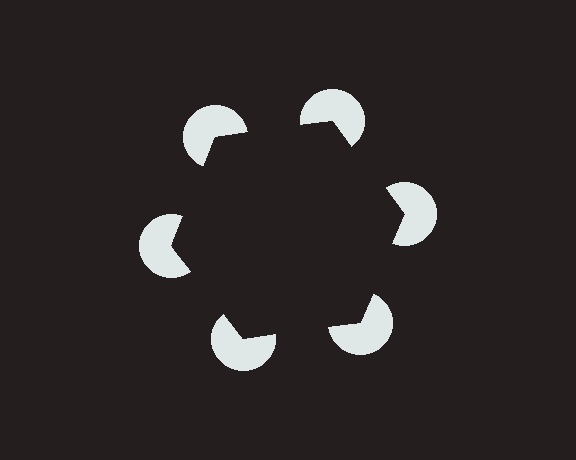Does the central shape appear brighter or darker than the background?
It typically appears slightly darker than the background, even though no actual brightness change is drawn.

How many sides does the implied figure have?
6 sides.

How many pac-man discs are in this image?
There are 6 — one at each vertex of the illusory hexagon.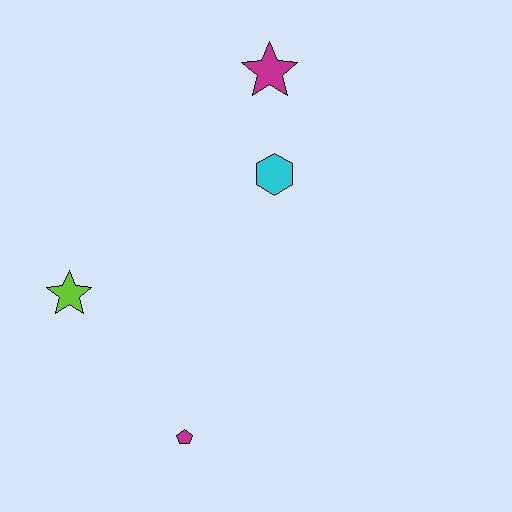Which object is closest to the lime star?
The magenta pentagon is closest to the lime star.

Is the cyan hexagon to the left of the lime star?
No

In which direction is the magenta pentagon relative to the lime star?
The magenta pentagon is below the lime star.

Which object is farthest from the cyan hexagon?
The magenta pentagon is farthest from the cyan hexagon.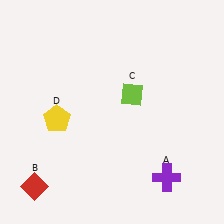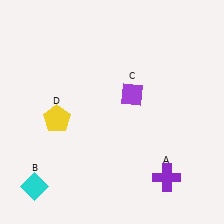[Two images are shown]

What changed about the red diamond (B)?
In Image 1, B is red. In Image 2, it changed to cyan.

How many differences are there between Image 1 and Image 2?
There are 2 differences between the two images.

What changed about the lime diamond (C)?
In Image 1, C is lime. In Image 2, it changed to purple.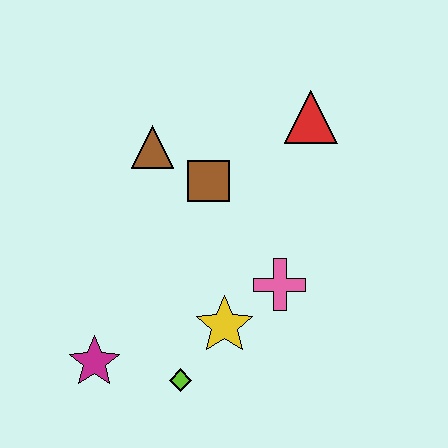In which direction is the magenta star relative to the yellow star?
The magenta star is to the left of the yellow star.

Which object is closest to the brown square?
The brown triangle is closest to the brown square.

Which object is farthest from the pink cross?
The magenta star is farthest from the pink cross.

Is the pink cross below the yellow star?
No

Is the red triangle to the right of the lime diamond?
Yes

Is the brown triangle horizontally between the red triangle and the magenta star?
Yes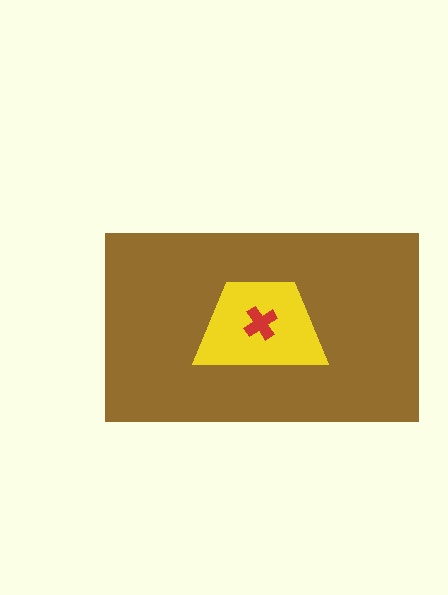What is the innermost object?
The red cross.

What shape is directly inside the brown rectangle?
The yellow trapezoid.